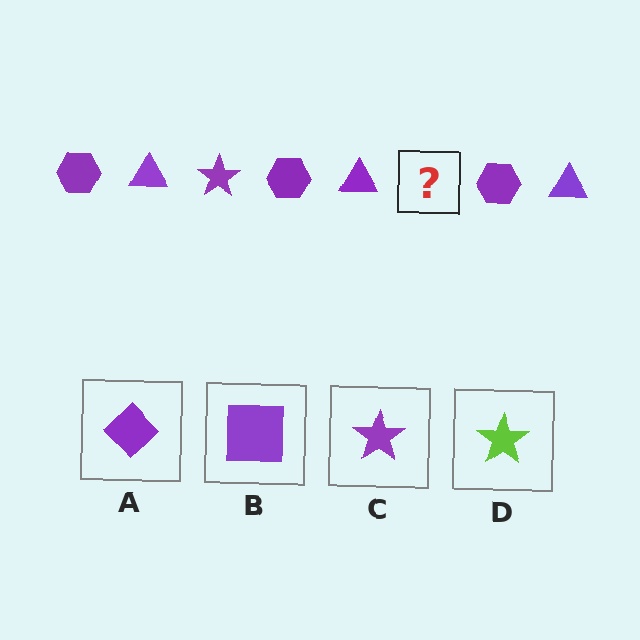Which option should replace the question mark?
Option C.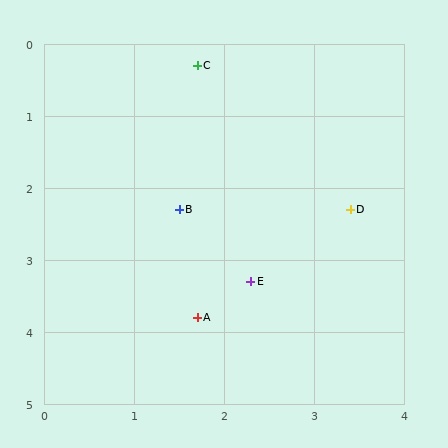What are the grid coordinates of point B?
Point B is at approximately (1.5, 2.3).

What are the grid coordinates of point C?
Point C is at approximately (1.7, 0.3).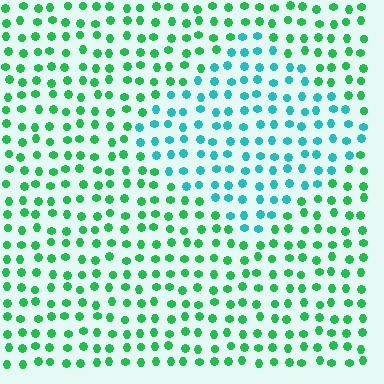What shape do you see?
I see a diamond.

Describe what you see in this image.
The image is filled with small green elements in a uniform arrangement. A diamond-shaped region is visible where the elements are tinted to a slightly different hue, forming a subtle color boundary.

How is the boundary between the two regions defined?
The boundary is defined purely by a slight shift in hue (about 42 degrees). Spacing, size, and orientation are identical on both sides.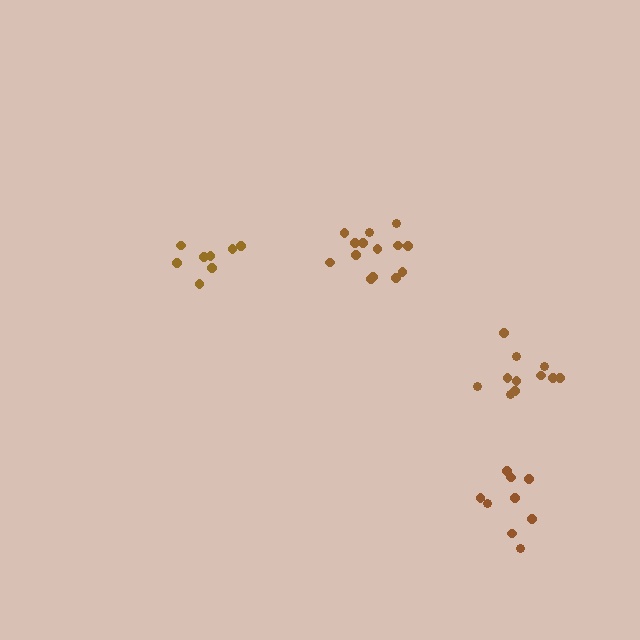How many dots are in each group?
Group 1: 8 dots, Group 2: 11 dots, Group 3: 9 dots, Group 4: 14 dots (42 total).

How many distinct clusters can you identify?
There are 4 distinct clusters.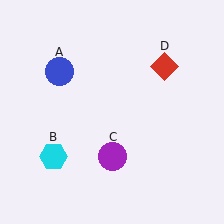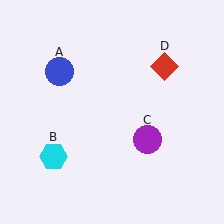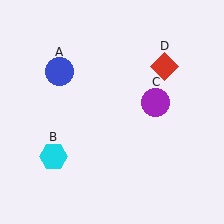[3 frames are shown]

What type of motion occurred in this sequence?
The purple circle (object C) rotated counterclockwise around the center of the scene.